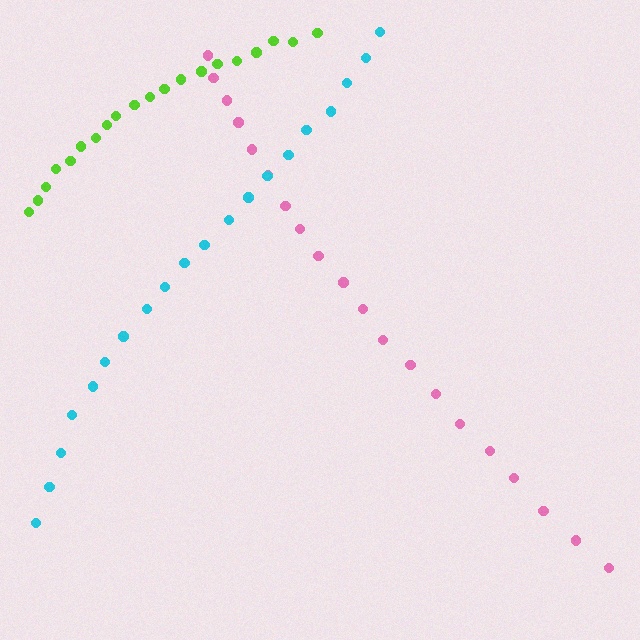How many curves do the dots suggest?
There are 3 distinct paths.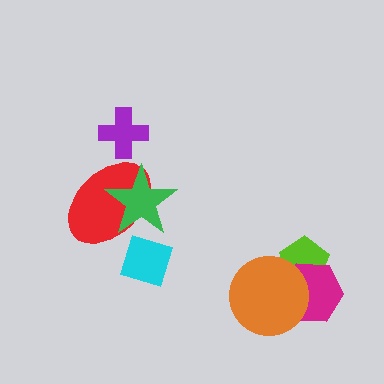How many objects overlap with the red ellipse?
2 objects overlap with the red ellipse.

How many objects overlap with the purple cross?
0 objects overlap with the purple cross.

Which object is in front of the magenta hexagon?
The orange circle is in front of the magenta hexagon.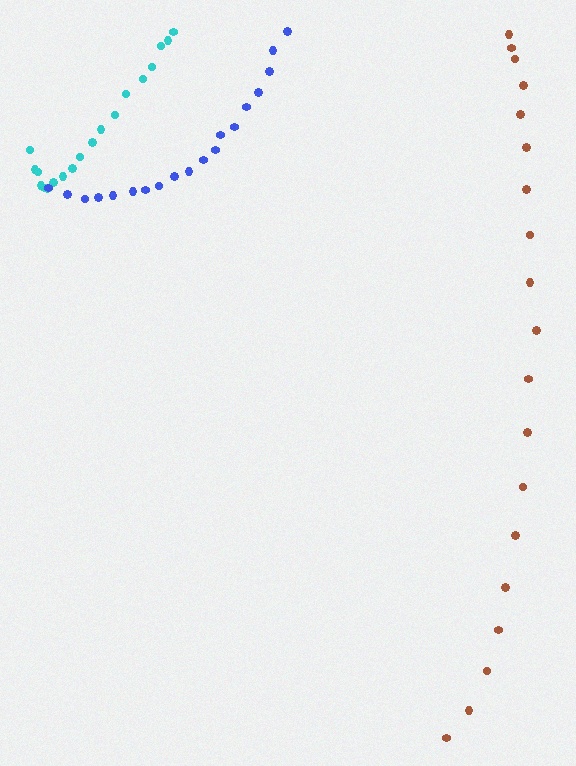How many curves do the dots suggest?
There are 3 distinct paths.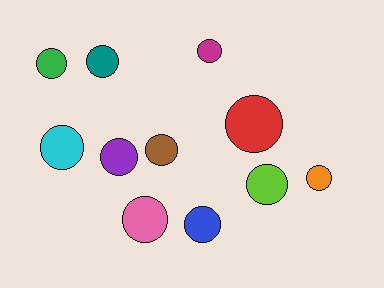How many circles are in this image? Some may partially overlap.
There are 11 circles.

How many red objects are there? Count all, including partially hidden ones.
There is 1 red object.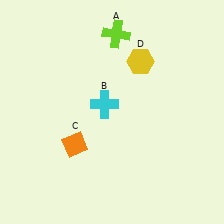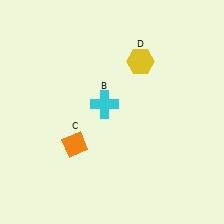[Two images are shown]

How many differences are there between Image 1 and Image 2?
There is 1 difference between the two images.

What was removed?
The lime cross (A) was removed in Image 2.